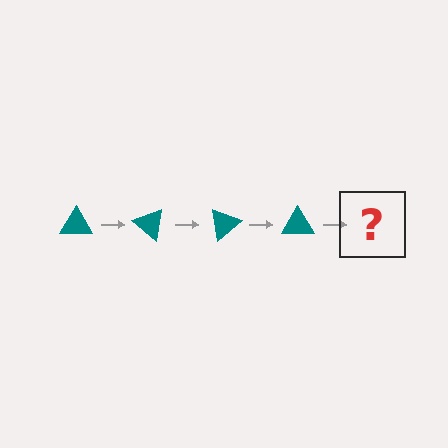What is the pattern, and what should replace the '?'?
The pattern is that the triangle rotates 40 degrees each step. The '?' should be a teal triangle rotated 160 degrees.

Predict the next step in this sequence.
The next step is a teal triangle rotated 160 degrees.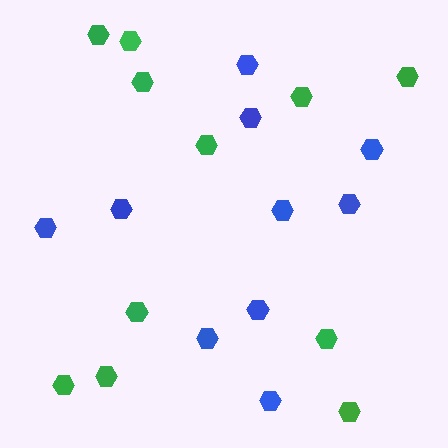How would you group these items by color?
There are 2 groups: one group of green hexagons (11) and one group of blue hexagons (10).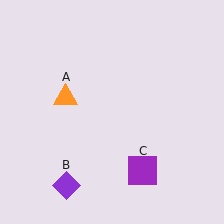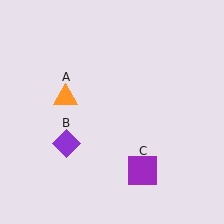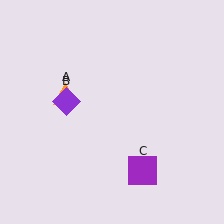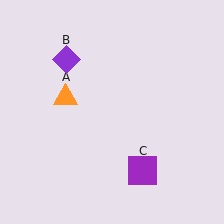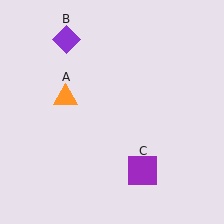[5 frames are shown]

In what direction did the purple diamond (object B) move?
The purple diamond (object B) moved up.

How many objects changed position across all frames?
1 object changed position: purple diamond (object B).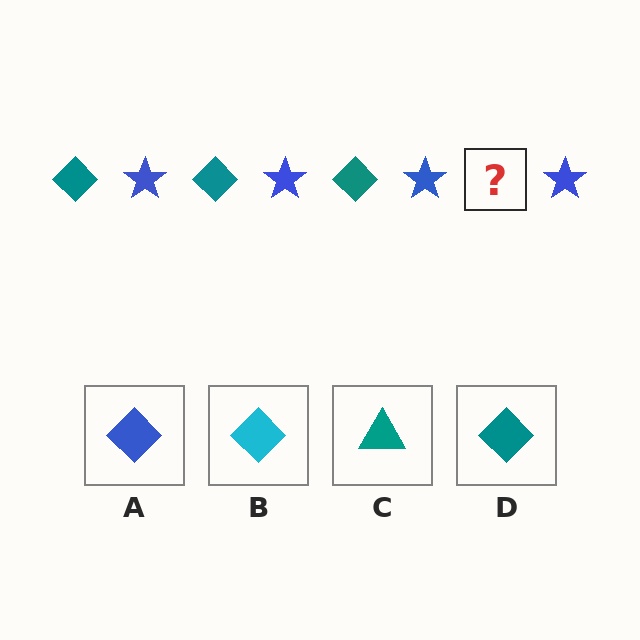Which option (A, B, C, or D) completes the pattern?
D.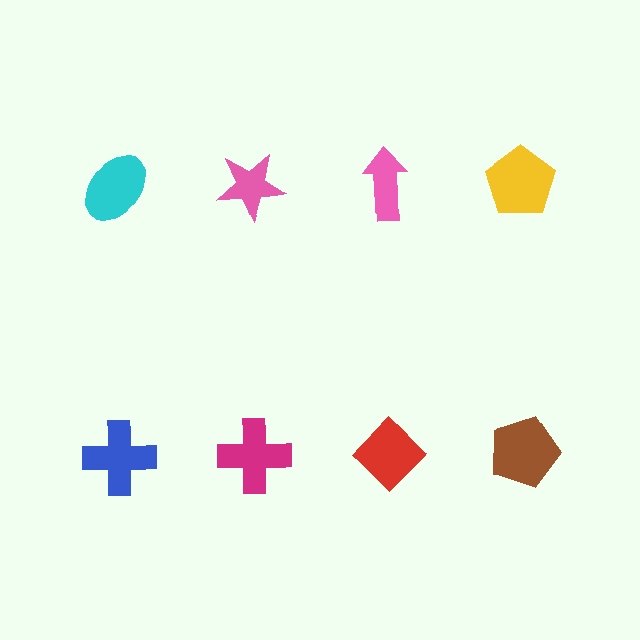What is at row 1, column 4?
A yellow pentagon.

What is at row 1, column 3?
A pink arrow.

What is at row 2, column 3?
A red diamond.